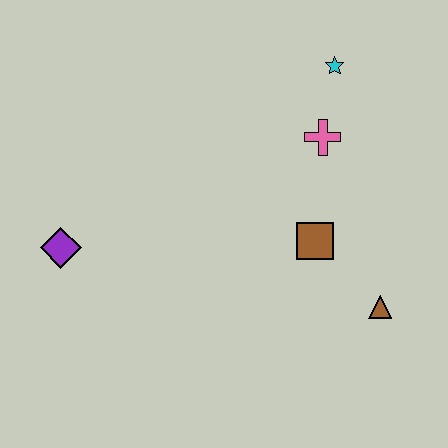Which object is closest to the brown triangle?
The brown square is closest to the brown triangle.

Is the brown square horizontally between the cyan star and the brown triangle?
No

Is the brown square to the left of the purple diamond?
No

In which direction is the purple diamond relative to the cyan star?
The purple diamond is to the left of the cyan star.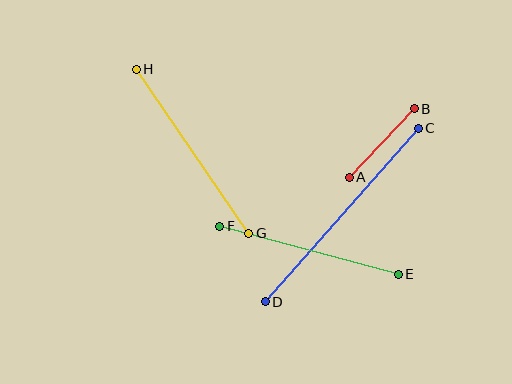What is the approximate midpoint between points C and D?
The midpoint is at approximately (342, 215) pixels.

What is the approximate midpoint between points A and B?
The midpoint is at approximately (382, 143) pixels.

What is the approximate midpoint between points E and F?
The midpoint is at approximately (309, 250) pixels.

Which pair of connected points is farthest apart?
Points C and D are farthest apart.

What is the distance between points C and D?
The distance is approximately 232 pixels.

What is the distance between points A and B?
The distance is approximately 94 pixels.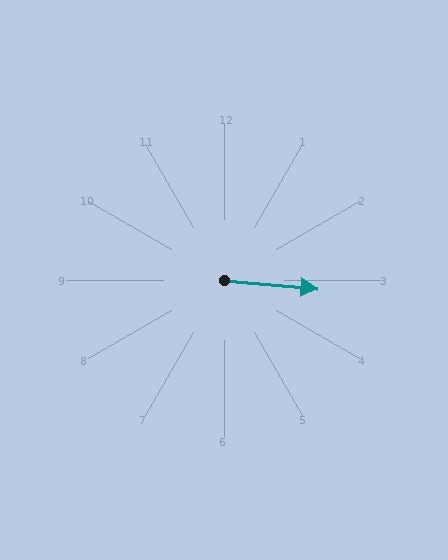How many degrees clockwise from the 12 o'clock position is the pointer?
Approximately 95 degrees.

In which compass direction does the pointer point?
East.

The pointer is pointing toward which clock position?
Roughly 3 o'clock.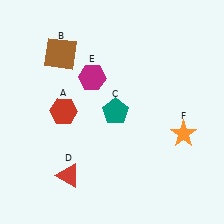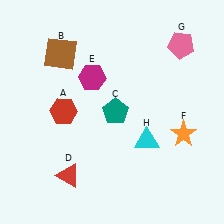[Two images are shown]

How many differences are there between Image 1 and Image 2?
There are 2 differences between the two images.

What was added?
A pink pentagon (G), a cyan triangle (H) were added in Image 2.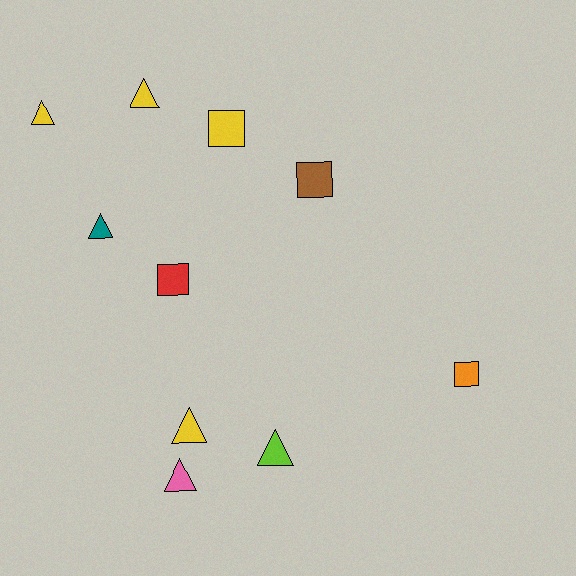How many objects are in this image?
There are 10 objects.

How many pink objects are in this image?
There is 1 pink object.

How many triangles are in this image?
There are 6 triangles.